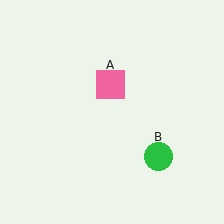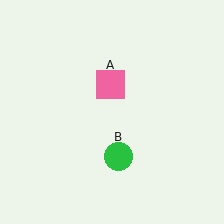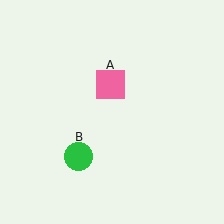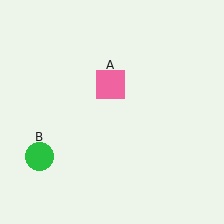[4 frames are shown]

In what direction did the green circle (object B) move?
The green circle (object B) moved left.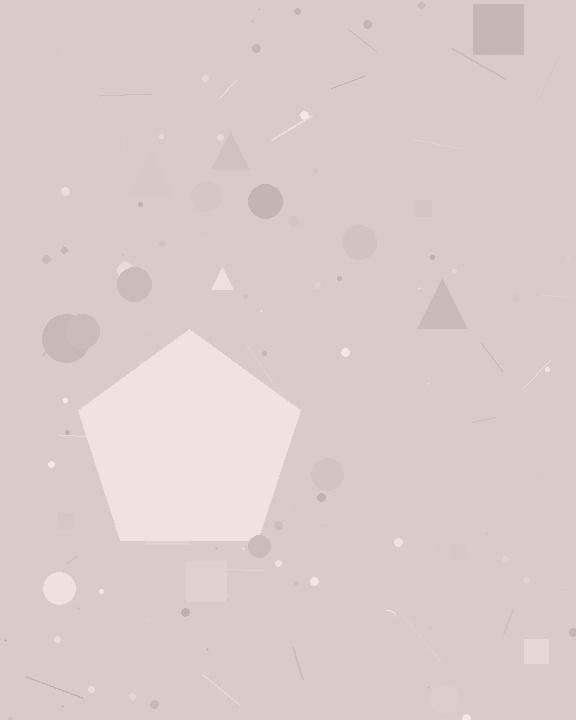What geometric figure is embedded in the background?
A pentagon is embedded in the background.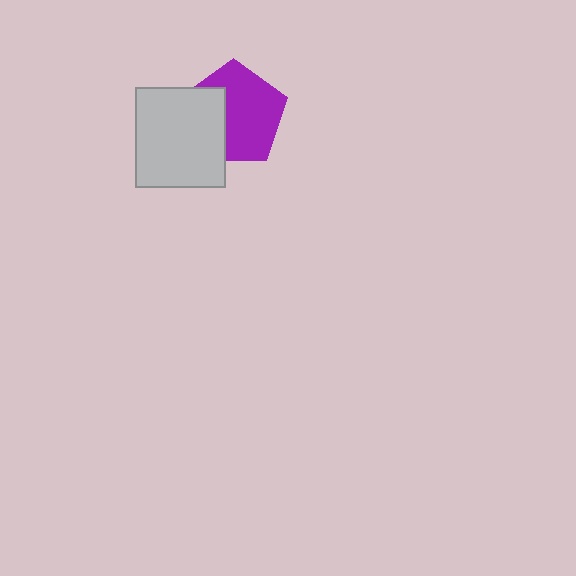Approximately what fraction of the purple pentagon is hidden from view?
Roughly 35% of the purple pentagon is hidden behind the light gray rectangle.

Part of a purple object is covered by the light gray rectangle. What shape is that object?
It is a pentagon.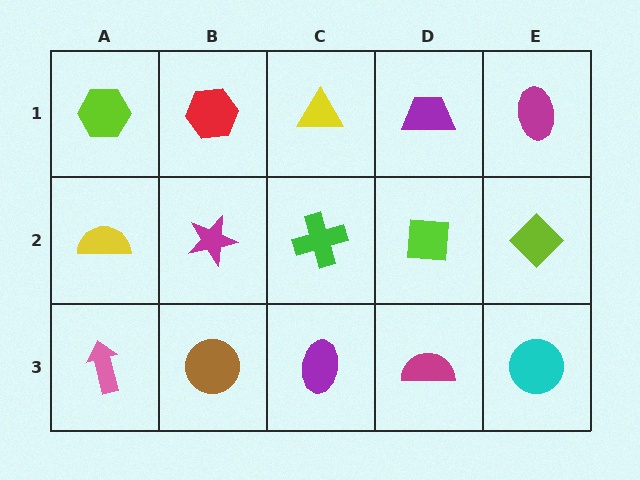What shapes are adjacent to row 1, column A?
A yellow semicircle (row 2, column A), a red hexagon (row 1, column B).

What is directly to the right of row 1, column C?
A purple trapezoid.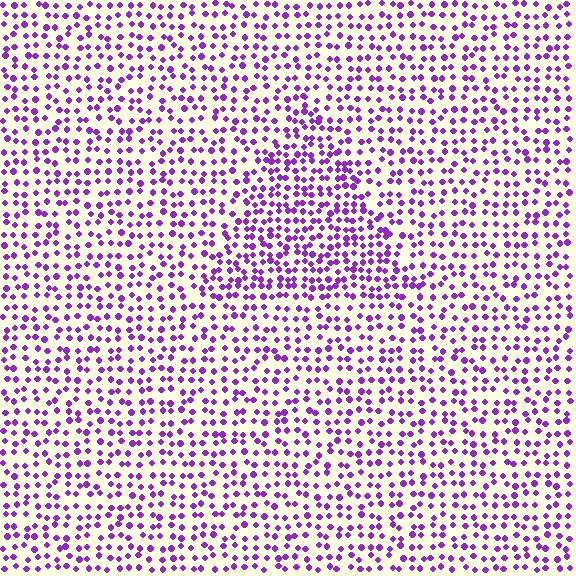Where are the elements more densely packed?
The elements are more densely packed inside the triangle boundary.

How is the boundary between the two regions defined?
The boundary is defined by a change in element density (approximately 1.6x ratio). All elements are the same color, size, and shape.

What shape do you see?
I see a triangle.